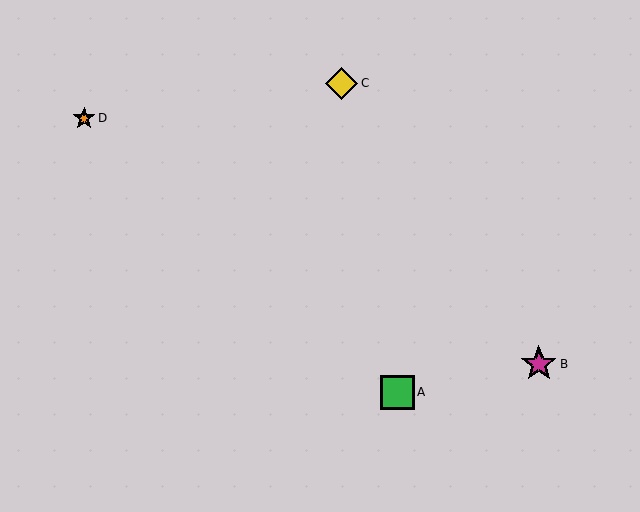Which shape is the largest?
The magenta star (labeled B) is the largest.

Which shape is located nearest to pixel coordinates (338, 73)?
The yellow diamond (labeled C) at (342, 83) is nearest to that location.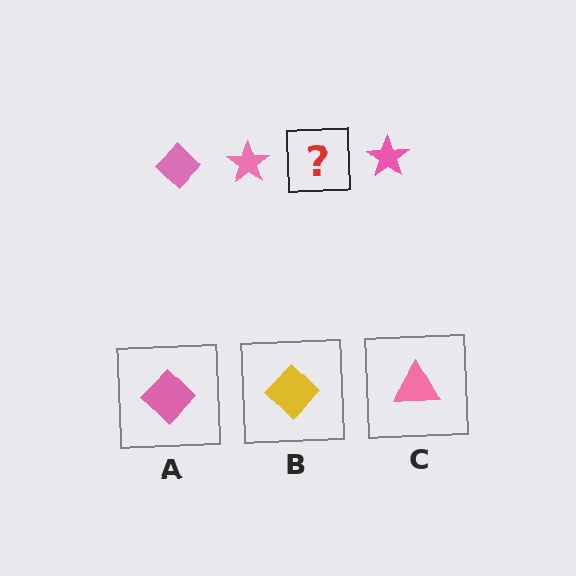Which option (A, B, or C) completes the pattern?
A.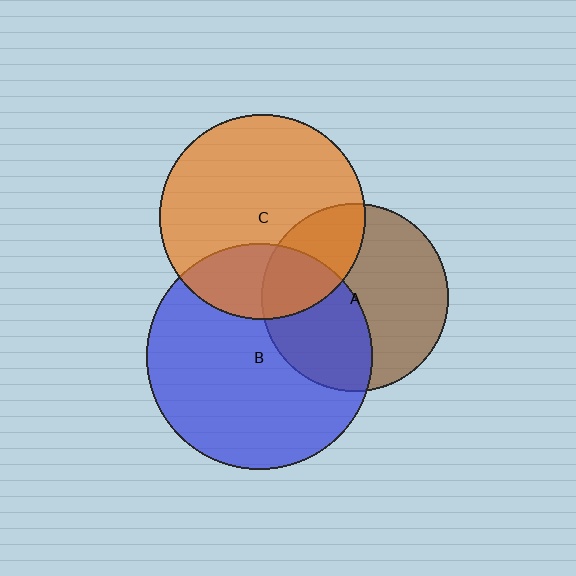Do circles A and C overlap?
Yes.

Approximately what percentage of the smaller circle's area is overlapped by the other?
Approximately 30%.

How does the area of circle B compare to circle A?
Approximately 1.5 times.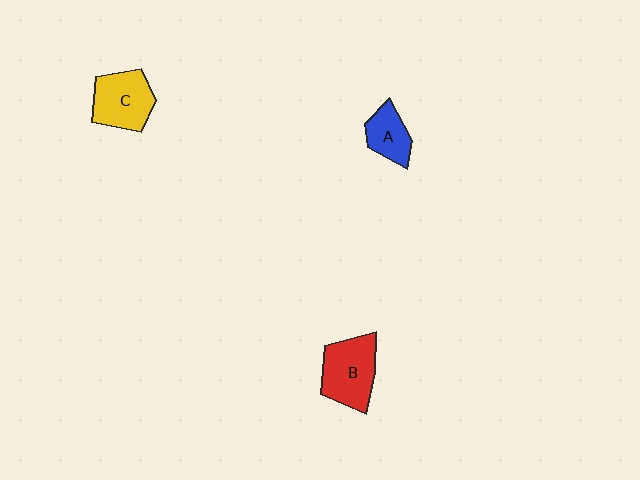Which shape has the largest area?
Shape B (red).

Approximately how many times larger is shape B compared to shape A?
Approximately 1.7 times.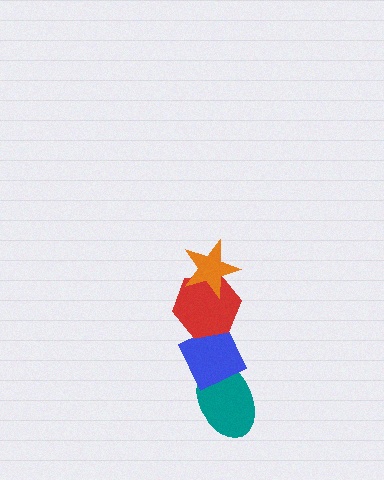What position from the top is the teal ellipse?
The teal ellipse is 4th from the top.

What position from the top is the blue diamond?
The blue diamond is 3rd from the top.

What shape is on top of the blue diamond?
The red hexagon is on top of the blue diamond.